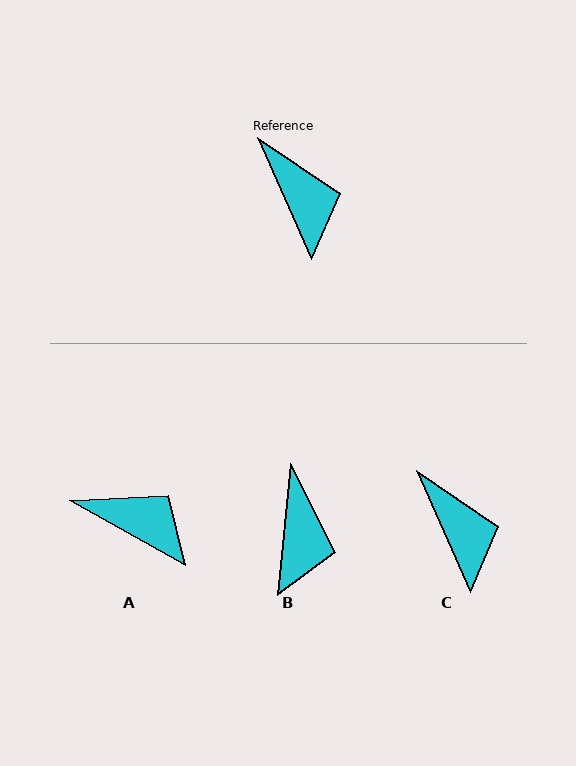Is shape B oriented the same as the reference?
No, it is off by about 29 degrees.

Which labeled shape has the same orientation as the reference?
C.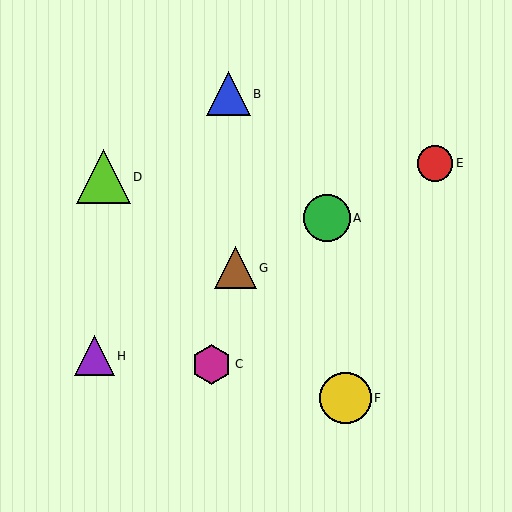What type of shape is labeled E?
Shape E is a red circle.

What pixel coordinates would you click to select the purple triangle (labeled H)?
Click at (94, 356) to select the purple triangle H.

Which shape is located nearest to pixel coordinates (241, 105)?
The blue triangle (labeled B) at (228, 94) is nearest to that location.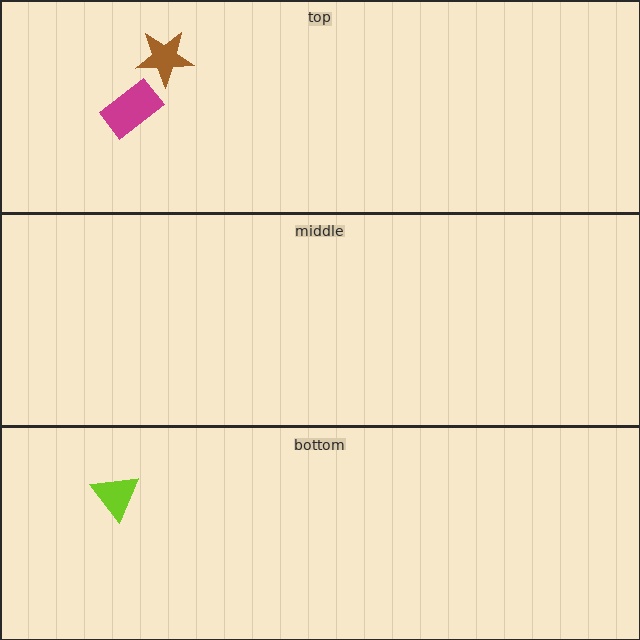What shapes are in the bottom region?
The lime triangle.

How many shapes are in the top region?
2.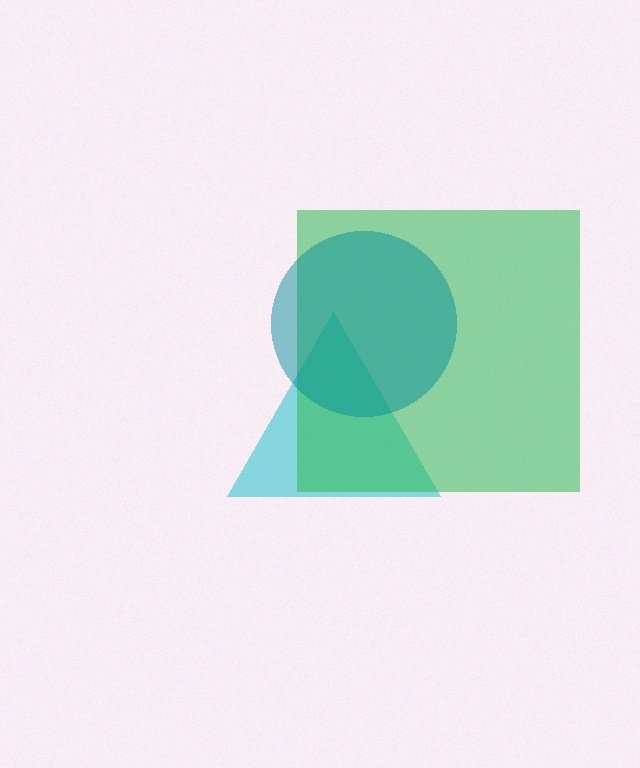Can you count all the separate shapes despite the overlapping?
Yes, there are 3 separate shapes.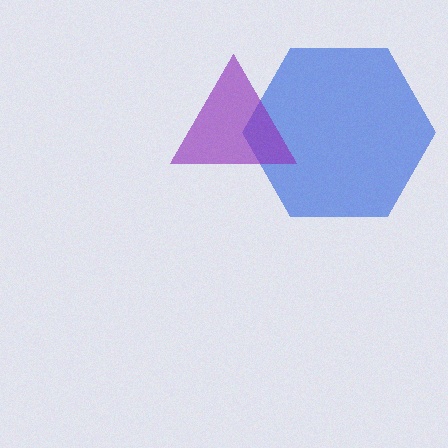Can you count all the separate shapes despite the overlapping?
Yes, there are 2 separate shapes.